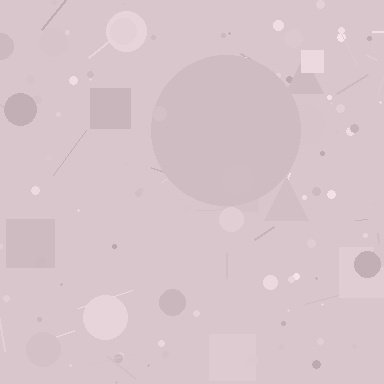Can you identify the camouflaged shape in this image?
The camouflaged shape is a circle.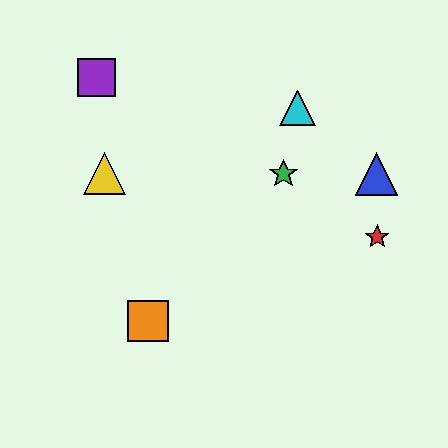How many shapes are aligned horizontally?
3 shapes (the blue triangle, the green star, the yellow triangle) are aligned horizontally.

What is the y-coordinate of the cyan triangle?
The cyan triangle is at y≈108.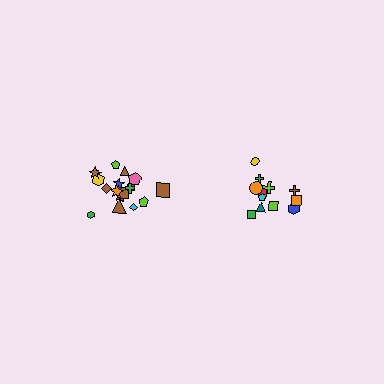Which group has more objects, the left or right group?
The left group.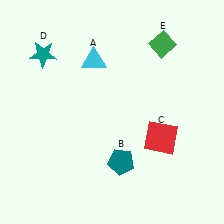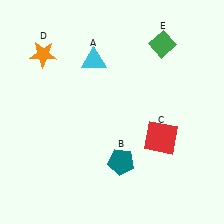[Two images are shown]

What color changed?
The star (D) changed from teal in Image 1 to orange in Image 2.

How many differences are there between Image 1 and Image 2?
There is 1 difference between the two images.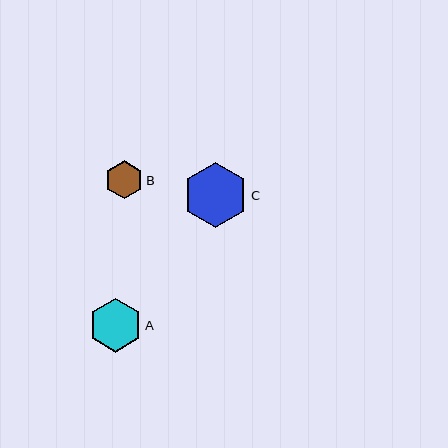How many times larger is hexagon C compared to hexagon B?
Hexagon C is approximately 1.7 times the size of hexagon B.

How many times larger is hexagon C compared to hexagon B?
Hexagon C is approximately 1.7 times the size of hexagon B.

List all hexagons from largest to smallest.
From largest to smallest: C, A, B.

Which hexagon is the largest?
Hexagon C is the largest with a size of approximately 65 pixels.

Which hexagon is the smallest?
Hexagon B is the smallest with a size of approximately 38 pixels.